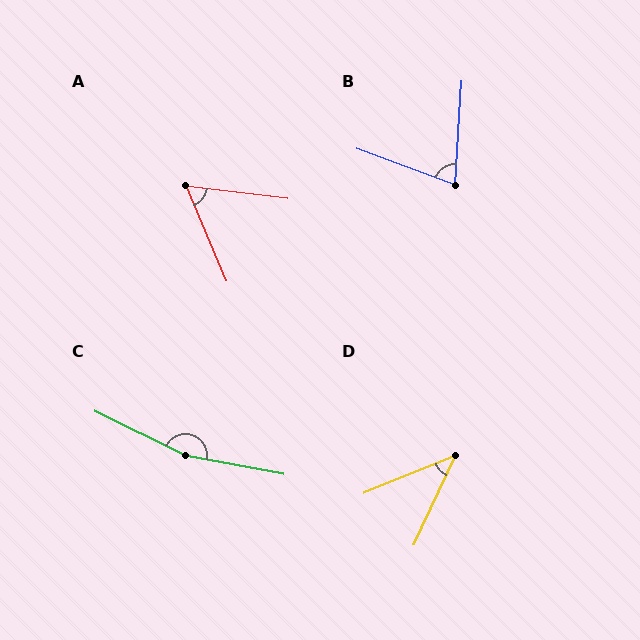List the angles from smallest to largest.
D (43°), A (60°), B (73°), C (164°).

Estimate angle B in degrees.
Approximately 73 degrees.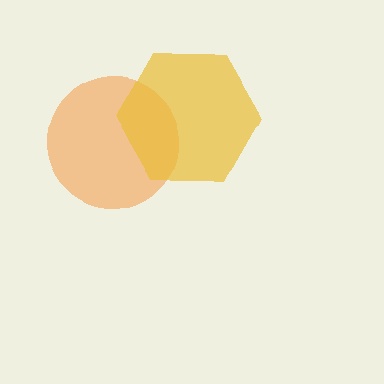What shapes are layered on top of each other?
The layered shapes are: an orange circle, a yellow hexagon.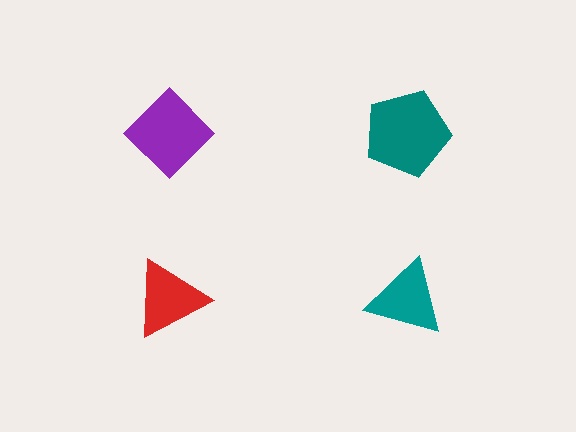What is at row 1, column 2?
A teal pentagon.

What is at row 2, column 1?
A red triangle.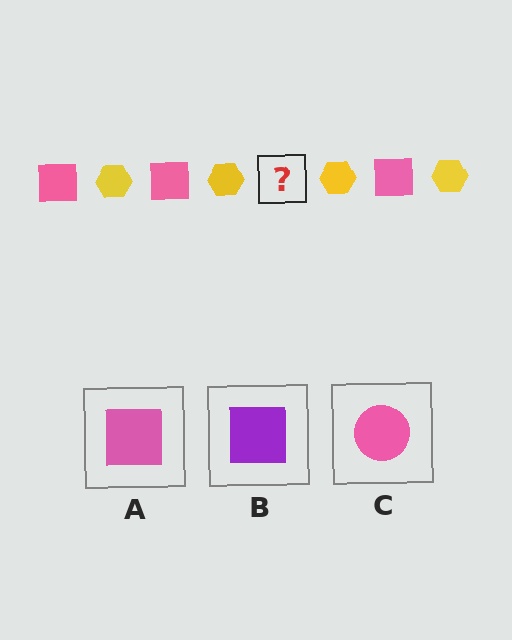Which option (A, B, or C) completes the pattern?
A.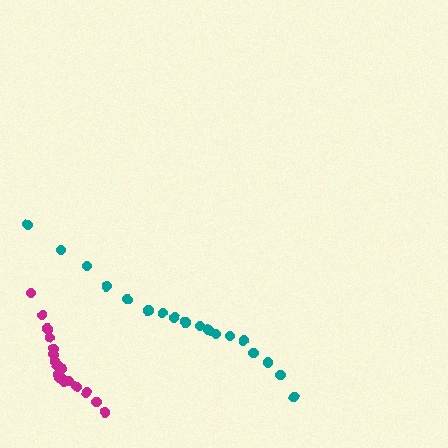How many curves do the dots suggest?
There are 2 distinct paths.